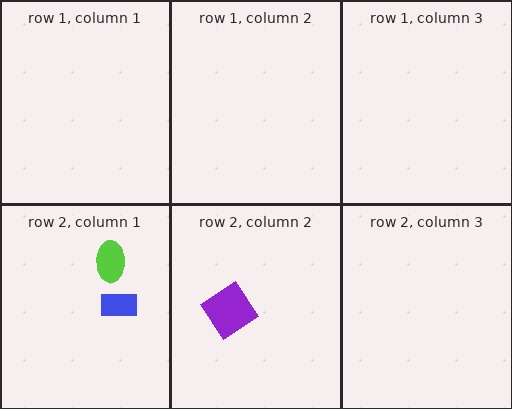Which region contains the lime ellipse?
The row 2, column 1 region.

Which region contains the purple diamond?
The row 2, column 2 region.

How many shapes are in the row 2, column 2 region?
1.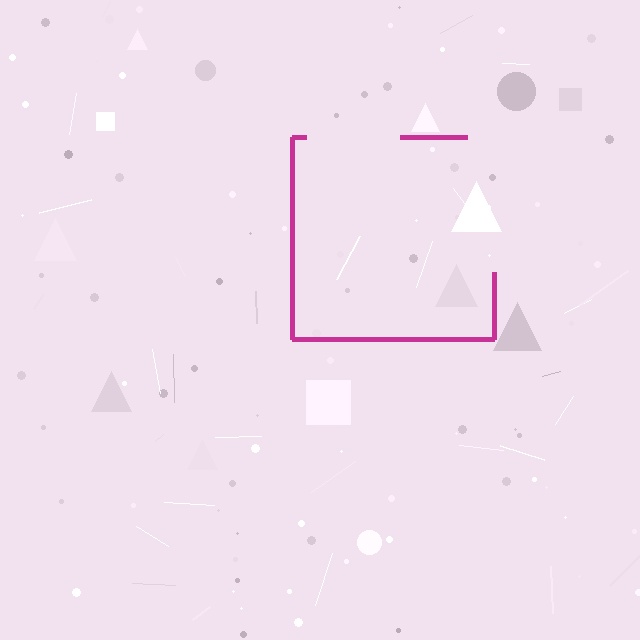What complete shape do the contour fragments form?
The contour fragments form a square.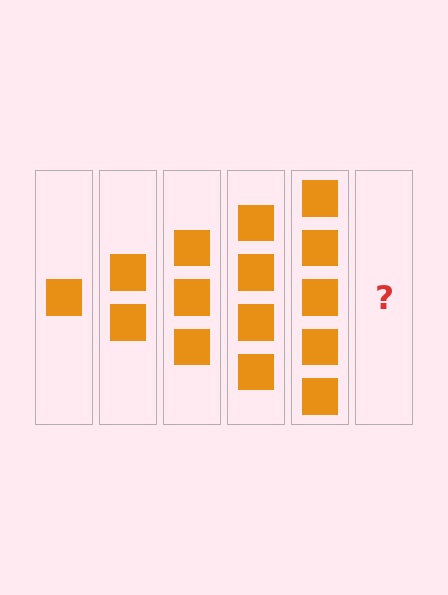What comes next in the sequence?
The next element should be 6 squares.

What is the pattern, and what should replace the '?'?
The pattern is that each step adds one more square. The '?' should be 6 squares.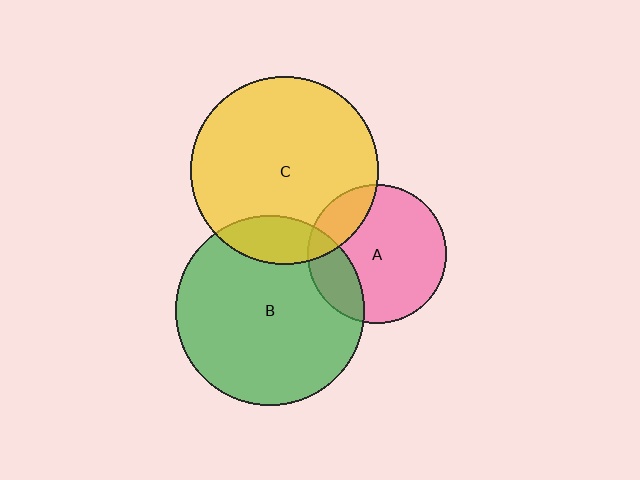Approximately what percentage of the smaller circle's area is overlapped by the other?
Approximately 15%.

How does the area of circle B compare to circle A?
Approximately 1.9 times.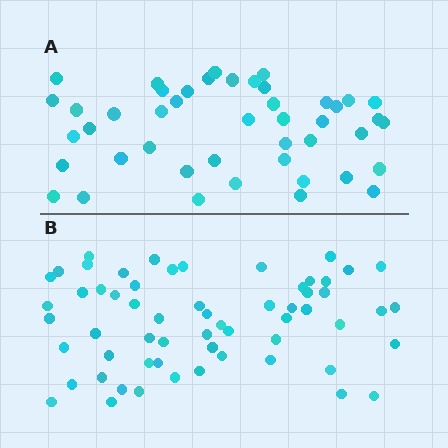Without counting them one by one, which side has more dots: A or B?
Region B (the bottom region) has more dots.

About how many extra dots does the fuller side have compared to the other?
Region B has approximately 15 more dots than region A.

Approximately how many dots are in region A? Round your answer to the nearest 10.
About 40 dots. (The exact count is 45, which rounds to 40.)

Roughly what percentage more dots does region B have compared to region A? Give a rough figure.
About 35% more.